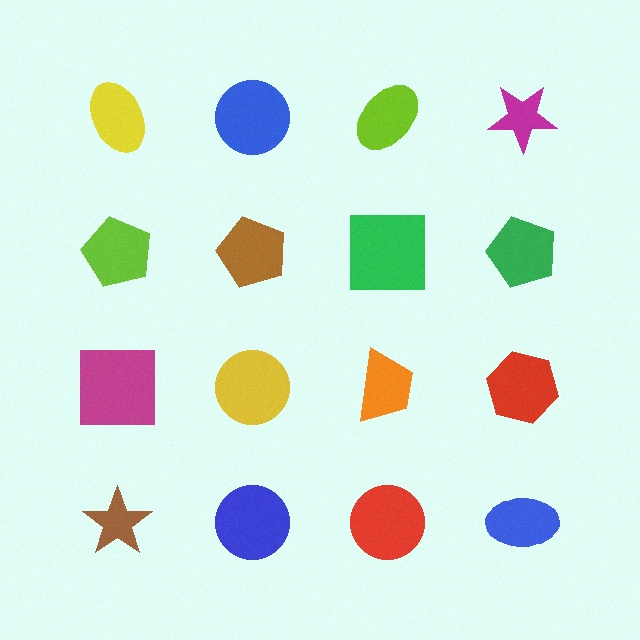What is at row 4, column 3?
A red circle.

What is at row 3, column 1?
A magenta square.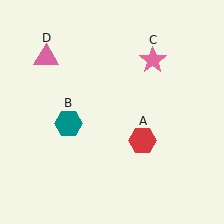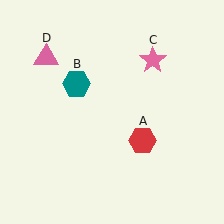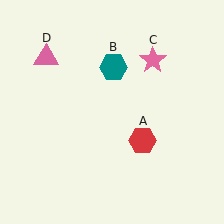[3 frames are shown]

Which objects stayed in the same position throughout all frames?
Red hexagon (object A) and pink star (object C) and pink triangle (object D) remained stationary.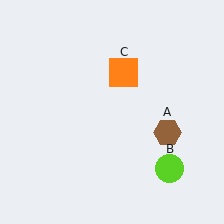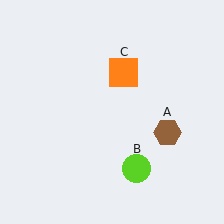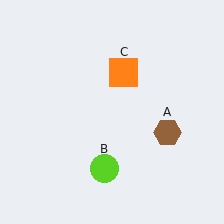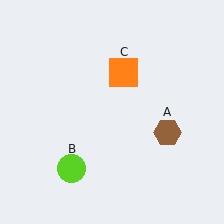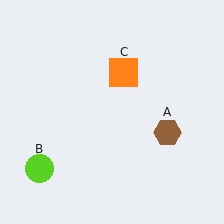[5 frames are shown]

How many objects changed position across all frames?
1 object changed position: lime circle (object B).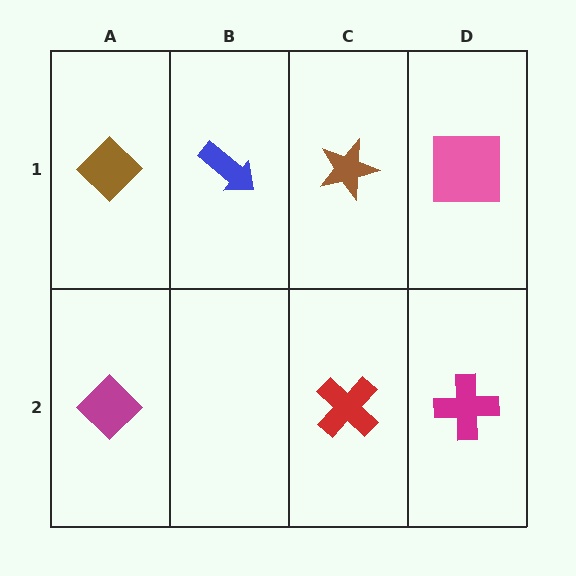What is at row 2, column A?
A magenta diamond.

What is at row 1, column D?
A pink square.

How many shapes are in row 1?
4 shapes.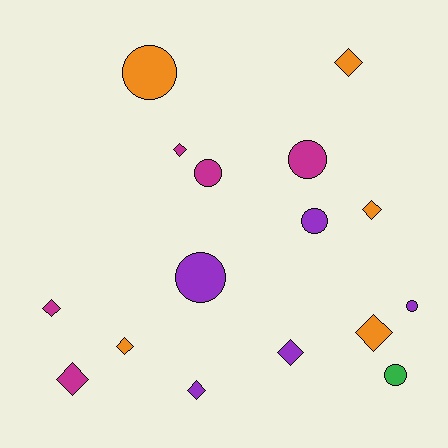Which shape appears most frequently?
Diamond, with 9 objects.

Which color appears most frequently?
Magenta, with 5 objects.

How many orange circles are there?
There is 1 orange circle.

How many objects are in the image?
There are 16 objects.